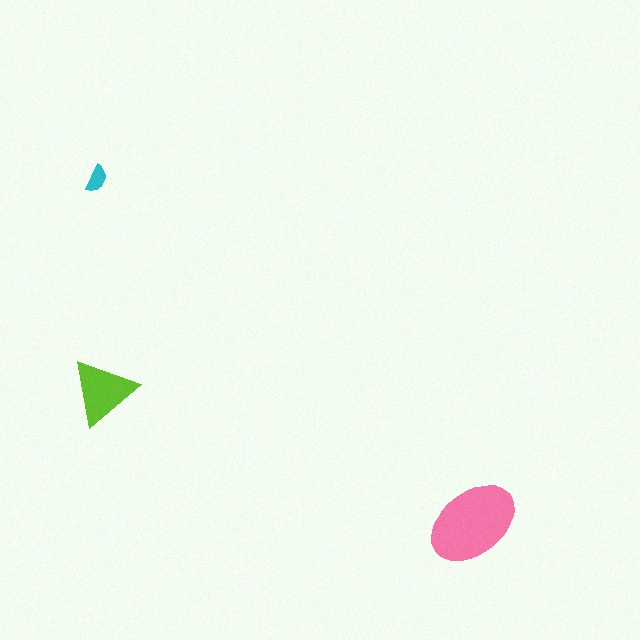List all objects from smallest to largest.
The cyan semicircle, the lime triangle, the pink ellipse.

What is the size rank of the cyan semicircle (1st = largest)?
3rd.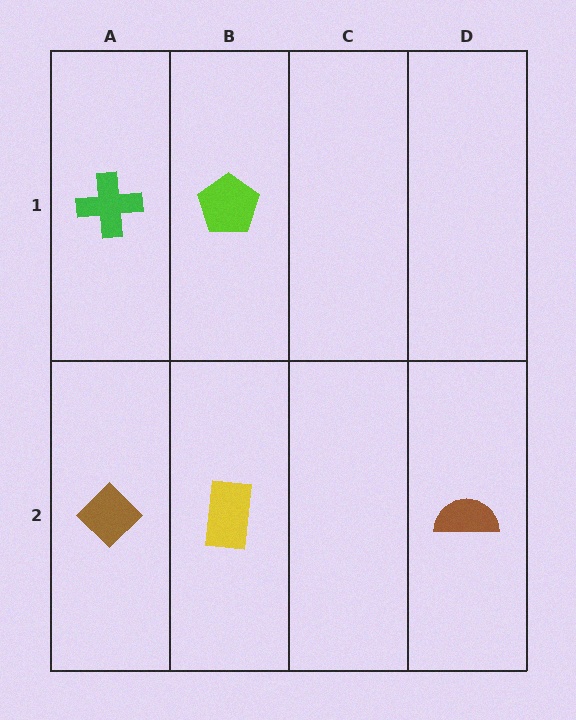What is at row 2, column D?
A brown semicircle.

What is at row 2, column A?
A brown diamond.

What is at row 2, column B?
A yellow rectangle.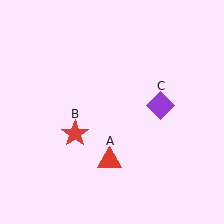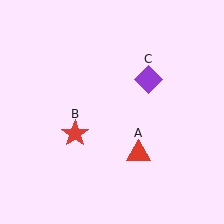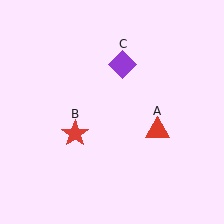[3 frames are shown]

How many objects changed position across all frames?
2 objects changed position: red triangle (object A), purple diamond (object C).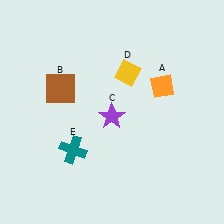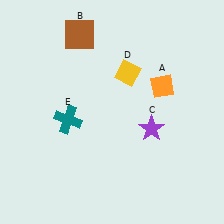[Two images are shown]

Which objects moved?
The objects that moved are: the brown square (B), the purple star (C), the teal cross (E).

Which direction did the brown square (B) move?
The brown square (B) moved up.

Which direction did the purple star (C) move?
The purple star (C) moved right.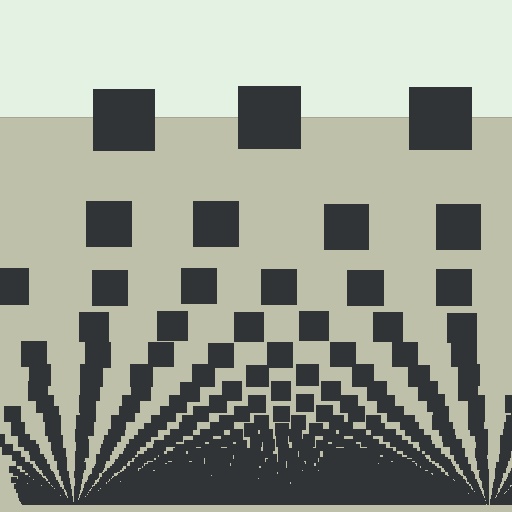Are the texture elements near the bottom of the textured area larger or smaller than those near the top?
Smaller. The gradient is inverted — elements near the bottom are smaller and denser.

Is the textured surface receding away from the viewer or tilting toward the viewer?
The surface appears to tilt toward the viewer. Texture elements get larger and sparser toward the top.